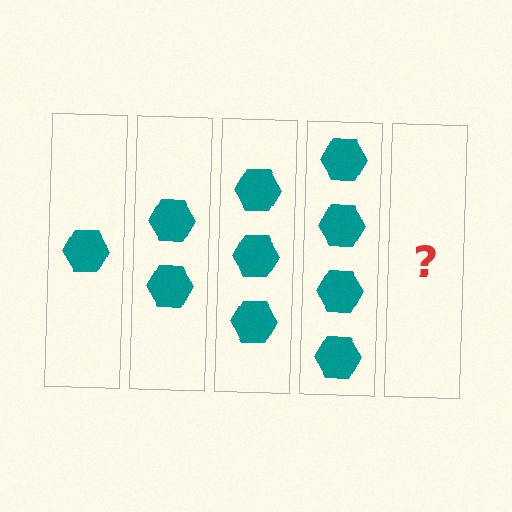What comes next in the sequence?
The next element should be 5 hexagons.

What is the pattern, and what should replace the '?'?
The pattern is that each step adds one more hexagon. The '?' should be 5 hexagons.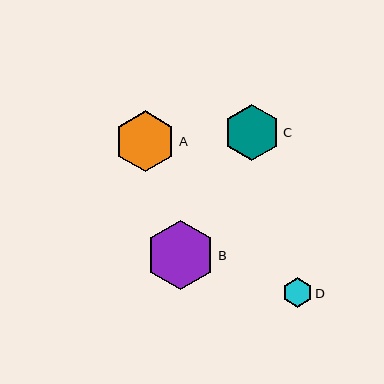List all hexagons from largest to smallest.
From largest to smallest: B, A, C, D.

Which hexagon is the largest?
Hexagon B is the largest with a size of approximately 69 pixels.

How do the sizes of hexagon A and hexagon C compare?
Hexagon A and hexagon C are approximately the same size.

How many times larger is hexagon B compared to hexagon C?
Hexagon B is approximately 1.2 times the size of hexagon C.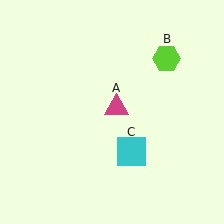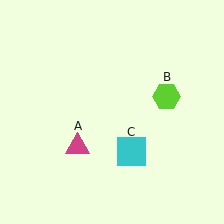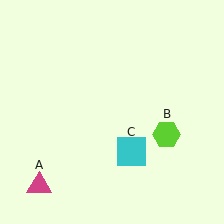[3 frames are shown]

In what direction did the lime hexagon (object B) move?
The lime hexagon (object B) moved down.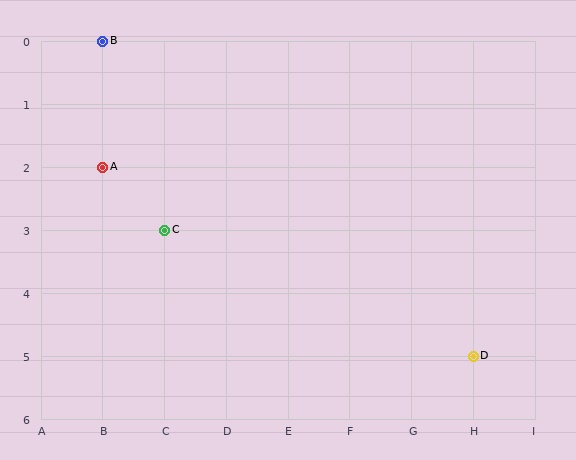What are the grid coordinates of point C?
Point C is at grid coordinates (C, 3).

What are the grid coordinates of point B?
Point B is at grid coordinates (B, 0).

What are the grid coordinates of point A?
Point A is at grid coordinates (B, 2).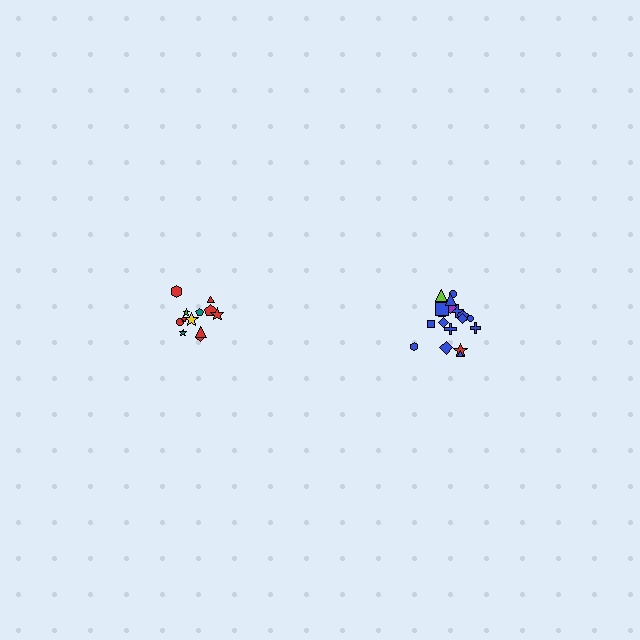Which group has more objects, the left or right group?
The right group.